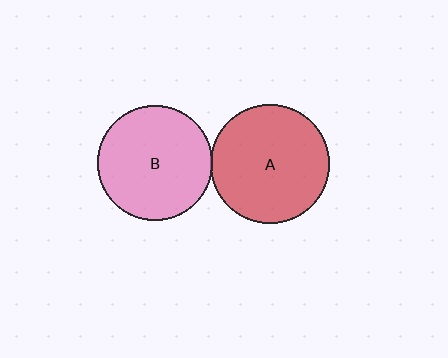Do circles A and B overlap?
Yes.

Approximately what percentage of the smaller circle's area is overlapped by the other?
Approximately 5%.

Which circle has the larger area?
Circle A (red).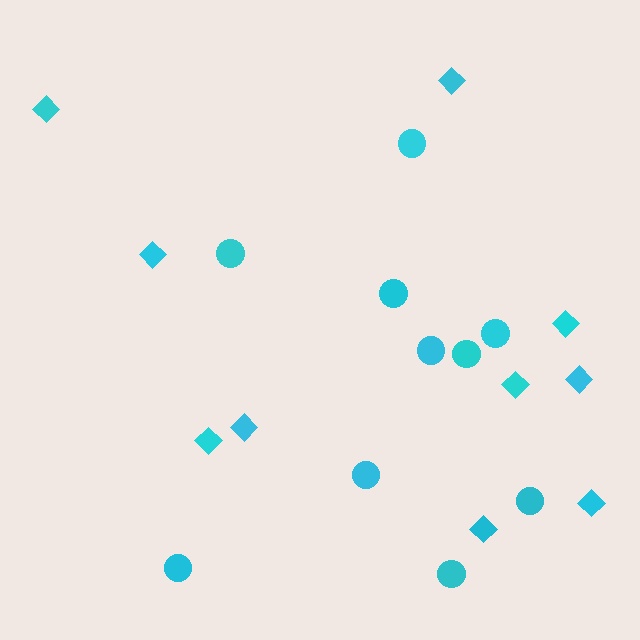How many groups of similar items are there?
There are 2 groups: one group of circles (10) and one group of diamonds (10).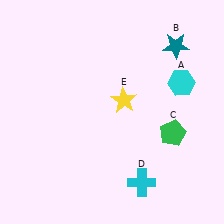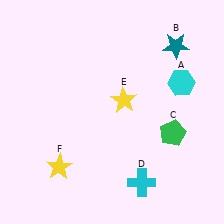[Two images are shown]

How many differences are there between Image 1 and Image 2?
There is 1 difference between the two images.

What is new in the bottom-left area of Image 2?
A yellow star (F) was added in the bottom-left area of Image 2.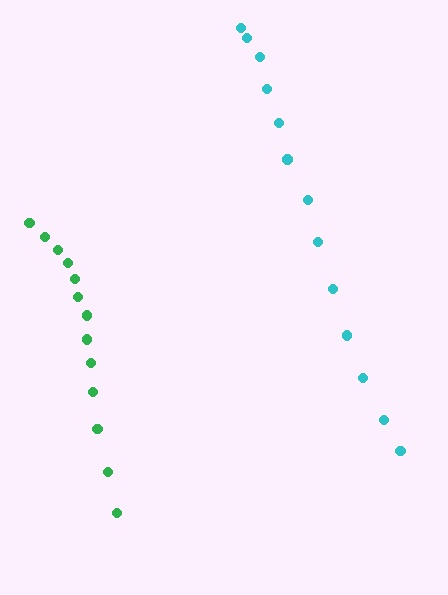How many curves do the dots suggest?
There are 2 distinct paths.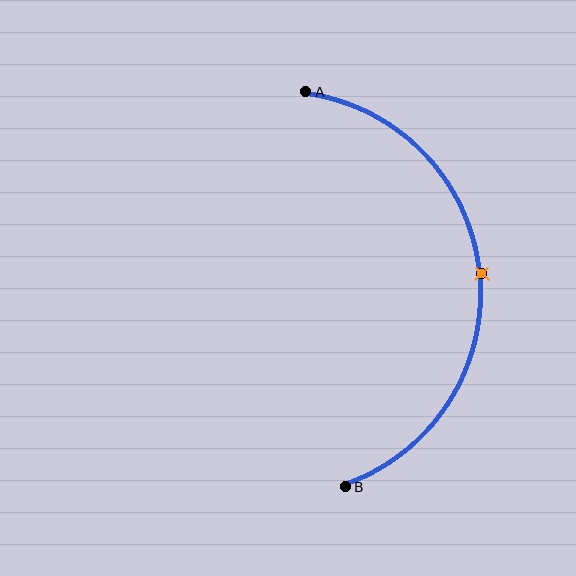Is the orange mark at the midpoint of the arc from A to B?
Yes. The orange mark lies on the arc at equal arc-length from both A and B — it is the arc midpoint.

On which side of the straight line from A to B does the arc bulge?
The arc bulges to the right of the straight line connecting A and B.